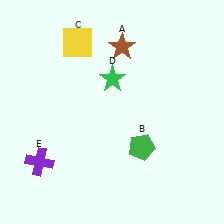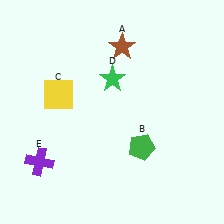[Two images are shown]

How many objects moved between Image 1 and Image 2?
1 object moved between the two images.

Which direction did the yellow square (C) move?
The yellow square (C) moved down.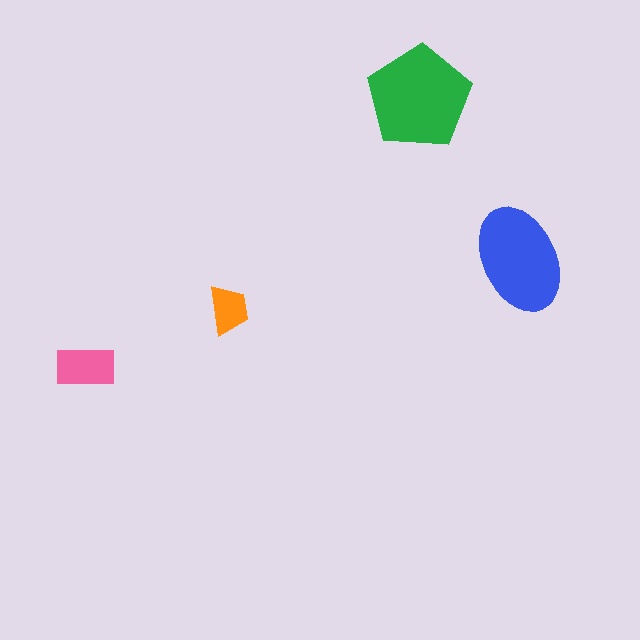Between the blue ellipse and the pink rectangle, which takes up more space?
The blue ellipse.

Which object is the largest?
The green pentagon.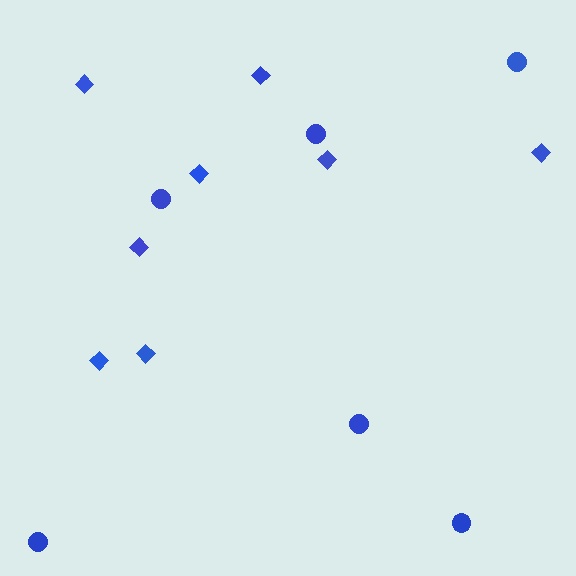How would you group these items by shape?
There are 2 groups: one group of diamonds (8) and one group of circles (6).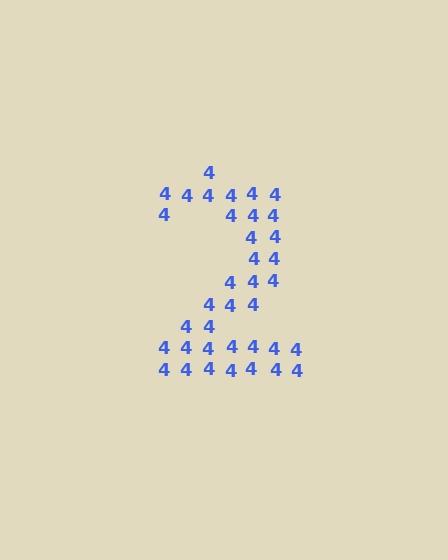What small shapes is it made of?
It is made of small digit 4's.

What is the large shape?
The large shape is the digit 2.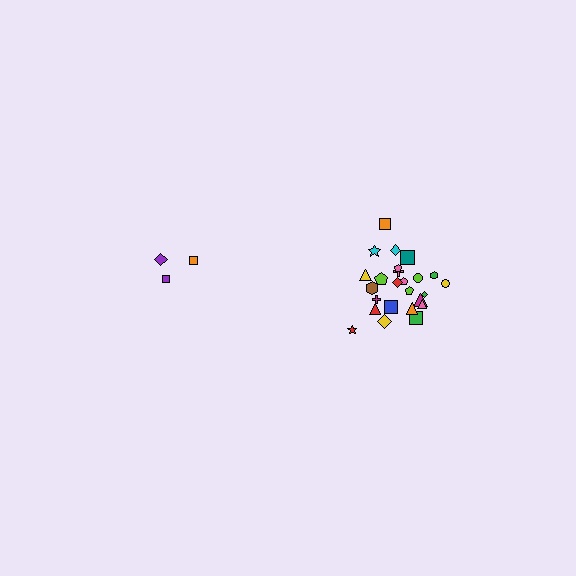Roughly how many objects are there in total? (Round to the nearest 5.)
Roughly 30 objects in total.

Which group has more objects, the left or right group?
The right group.